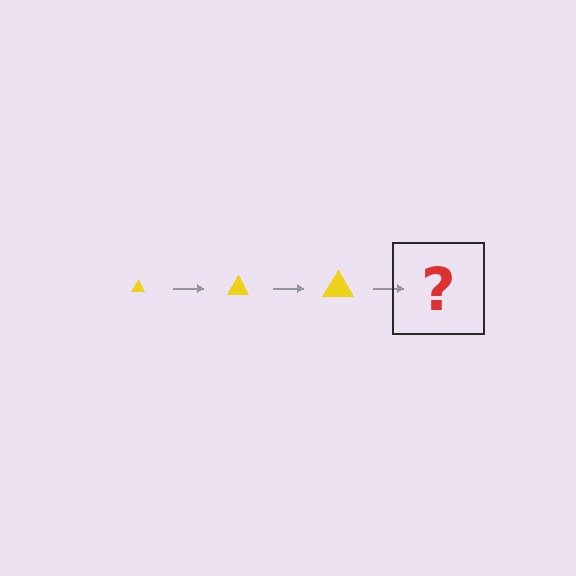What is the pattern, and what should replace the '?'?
The pattern is that the triangle gets progressively larger each step. The '?' should be a yellow triangle, larger than the previous one.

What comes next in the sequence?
The next element should be a yellow triangle, larger than the previous one.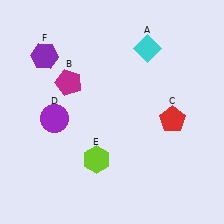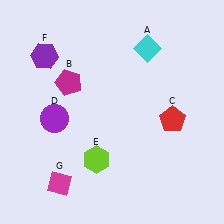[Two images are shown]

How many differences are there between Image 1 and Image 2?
There is 1 difference between the two images.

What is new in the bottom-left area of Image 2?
A magenta diamond (G) was added in the bottom-left area of Image 2.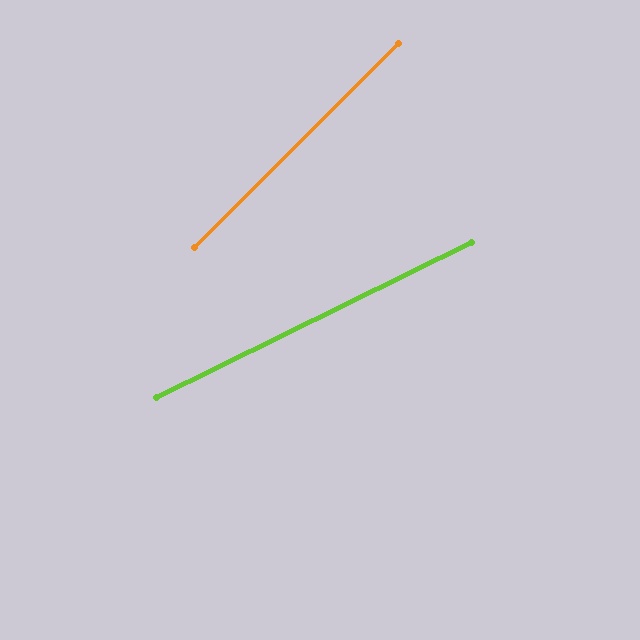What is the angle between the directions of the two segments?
Approximately 19 degrees.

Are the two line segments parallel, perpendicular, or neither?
Neither parallel nor perpendicular — they differ by about 19°.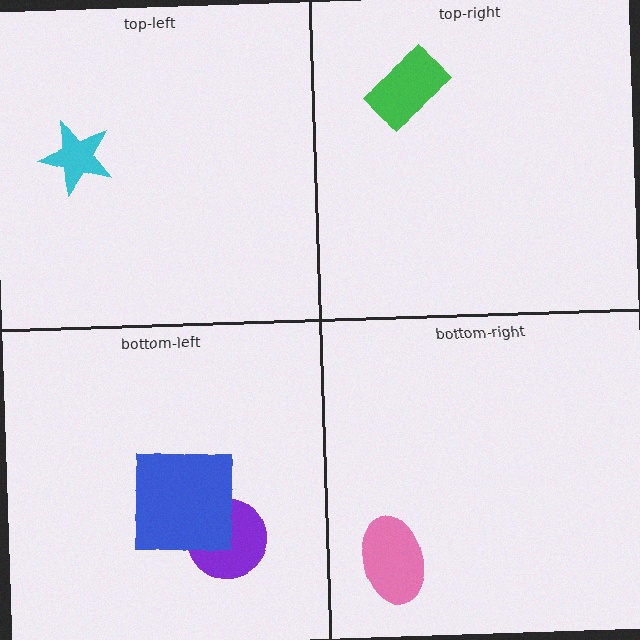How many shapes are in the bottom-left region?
2.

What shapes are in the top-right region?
The green rectangle.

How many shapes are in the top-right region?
1.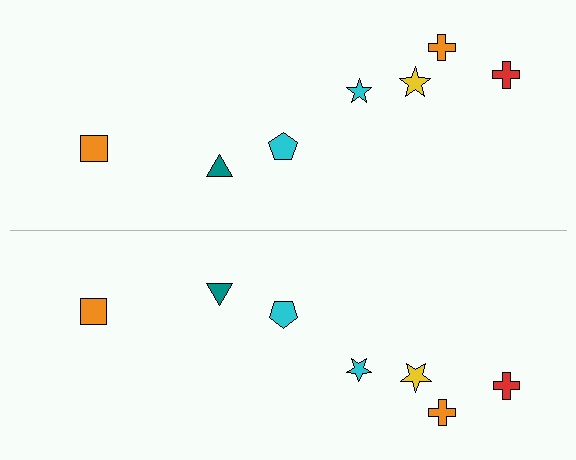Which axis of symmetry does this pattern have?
The pattern has a horizontal axis of symmetry running through the center of the image.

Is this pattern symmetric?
Yes, this pattern has bilateral (reflection) symmetry.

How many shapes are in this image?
There are 14 shapes in this image.